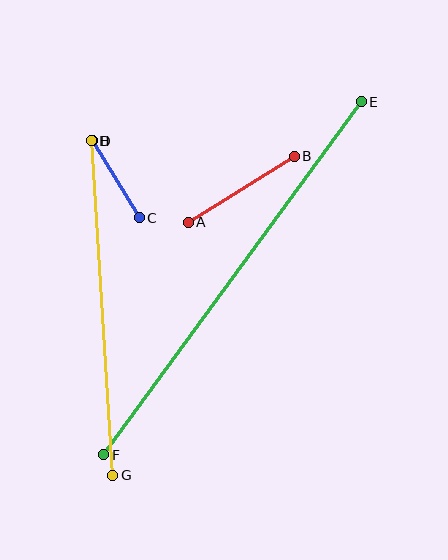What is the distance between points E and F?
The distance is approximately 437 pixels.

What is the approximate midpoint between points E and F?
The midpoint is at approximately (233, 278) pixels.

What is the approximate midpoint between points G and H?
The midpoint is at approximately (102, 308) pixels.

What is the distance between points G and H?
The distance is approximately 335 pixels.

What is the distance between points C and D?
The distance is approximately 90 pixels.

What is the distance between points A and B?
The distance is approximately 125 pixels.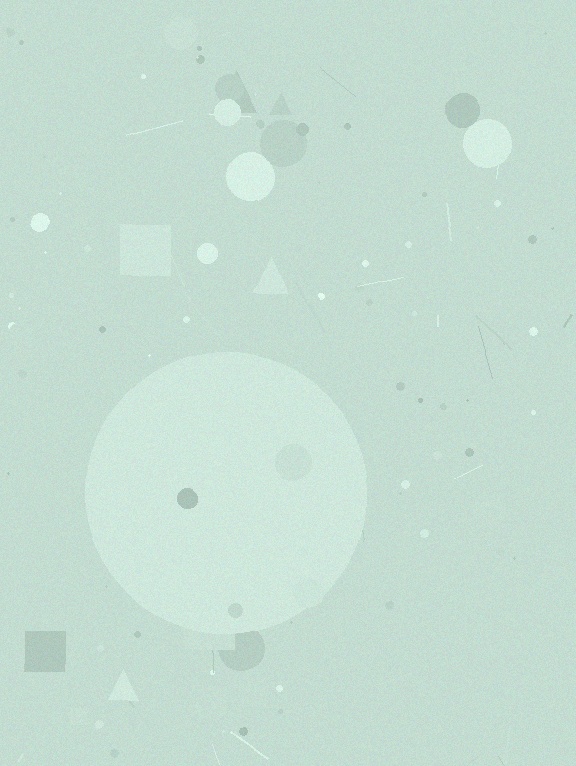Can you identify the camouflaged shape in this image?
The camouflaged shape is a circle.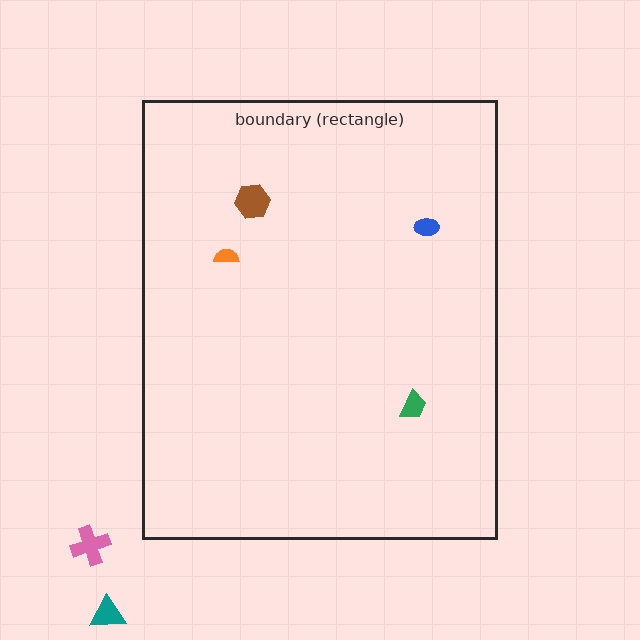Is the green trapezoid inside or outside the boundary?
Inside.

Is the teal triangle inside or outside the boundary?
Outside.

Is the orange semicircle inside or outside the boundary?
Inside.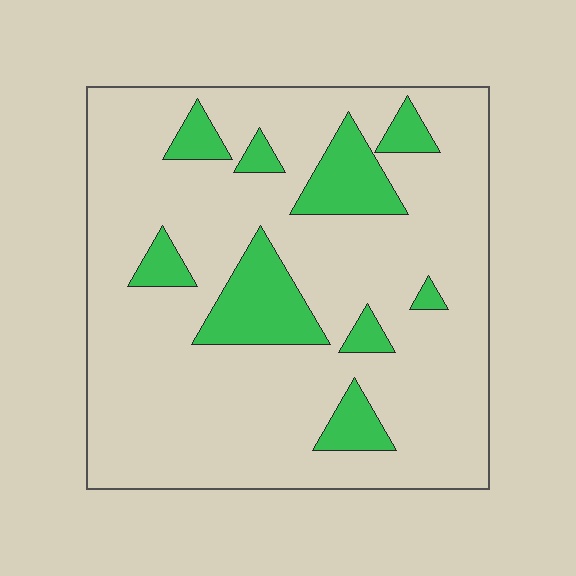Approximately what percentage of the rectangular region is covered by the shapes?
Approximately 15%.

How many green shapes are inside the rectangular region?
9.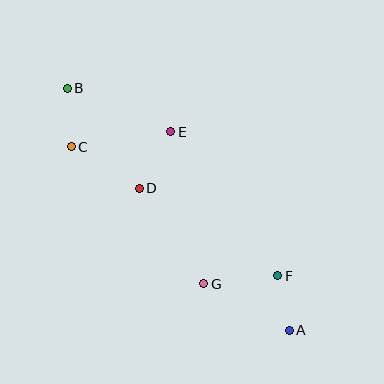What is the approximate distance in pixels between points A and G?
The distance between A and G is approximately 98 pixels.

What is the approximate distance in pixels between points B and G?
The distance between B and G is approximately 238 pixels.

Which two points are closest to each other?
Points A and F are closest to each other.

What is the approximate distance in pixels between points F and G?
The distance between F and G is approximately 75 pixels.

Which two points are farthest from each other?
Points A and B are farthest from each other.